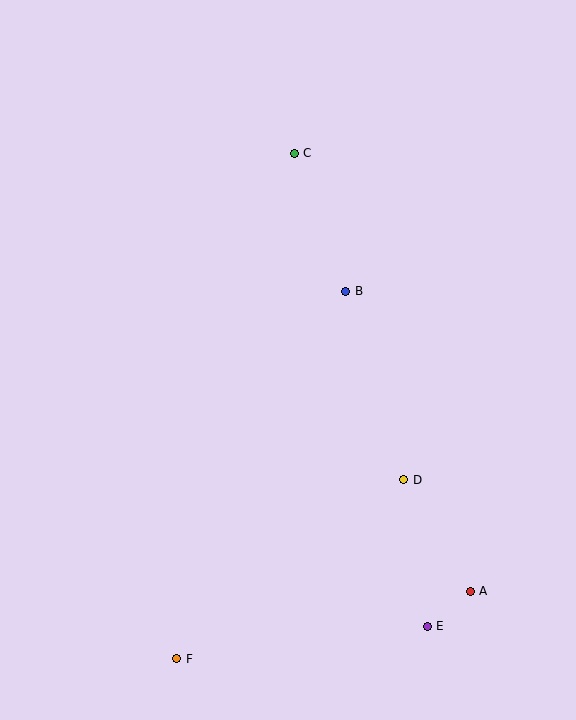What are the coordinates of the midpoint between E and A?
The midpoint between E and A is at (449, 609).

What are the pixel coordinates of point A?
Point A is at (470, 591).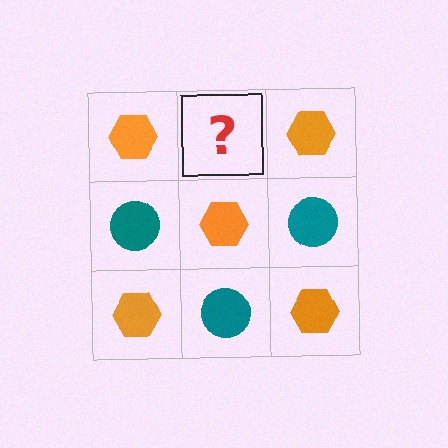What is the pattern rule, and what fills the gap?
The rule is that it alternates orange hexagon and teal circle in a checkerboard pattern. The gap should be filled with a teal circle.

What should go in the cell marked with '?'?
The missing cell should contain a teal circle.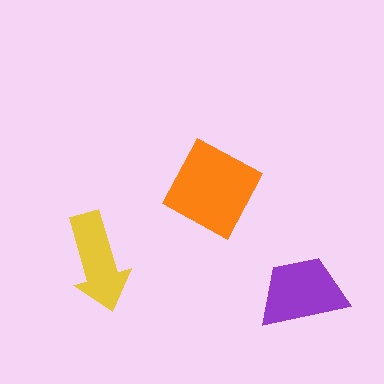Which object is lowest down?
The purple trapezoid is bottommost.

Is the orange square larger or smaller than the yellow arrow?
Larger.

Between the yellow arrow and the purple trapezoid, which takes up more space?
The purple trapezoid.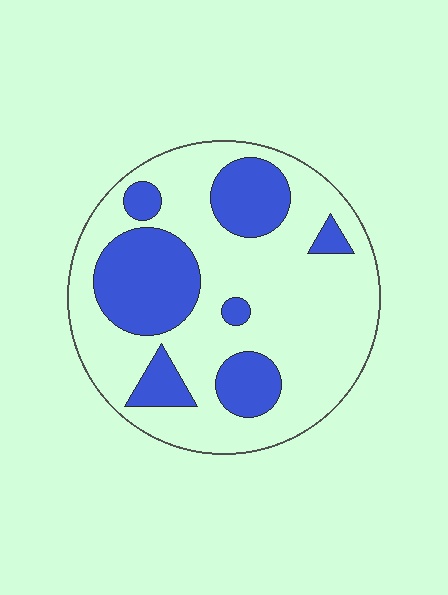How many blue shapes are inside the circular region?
7.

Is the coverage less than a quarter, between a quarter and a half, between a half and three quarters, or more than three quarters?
Between a quarter and a half.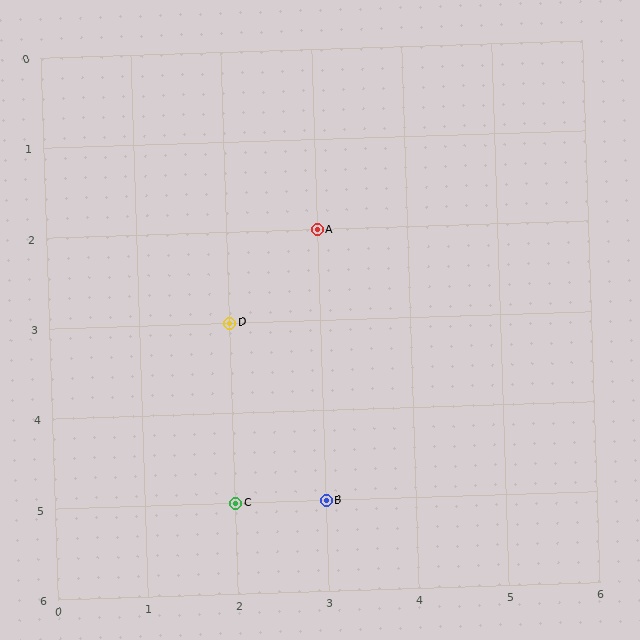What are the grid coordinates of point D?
Point D is at grid coordinates (2, 3).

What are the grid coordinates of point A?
Point A is at grid coordinates (3, 2).